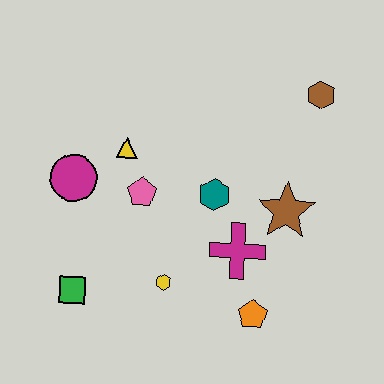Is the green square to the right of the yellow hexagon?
No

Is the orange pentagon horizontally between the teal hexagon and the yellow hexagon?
No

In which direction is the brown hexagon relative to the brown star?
The brown hexagon is above the brown star.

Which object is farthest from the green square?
The brown hexagon is farthest from the green square.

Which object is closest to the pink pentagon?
The yellow triangle is closest to the pink pentagon.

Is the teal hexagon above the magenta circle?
No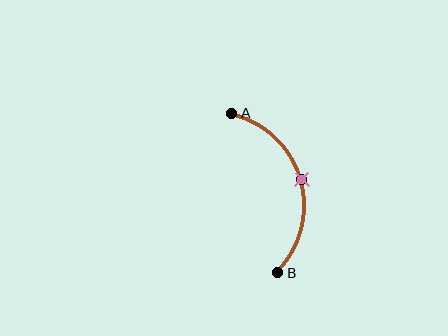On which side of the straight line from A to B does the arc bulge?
The arc bulges to the right of the straight line connecting A and B.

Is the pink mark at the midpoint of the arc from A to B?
Yes. The pink mark lies on the arc at equal arc-length from both A and B — it is the arc midpoint.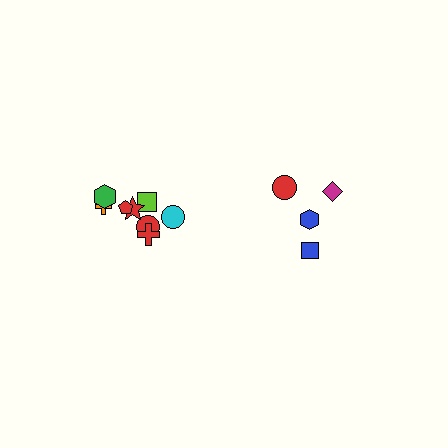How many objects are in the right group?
There are 4 objects.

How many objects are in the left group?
There are 8 objects.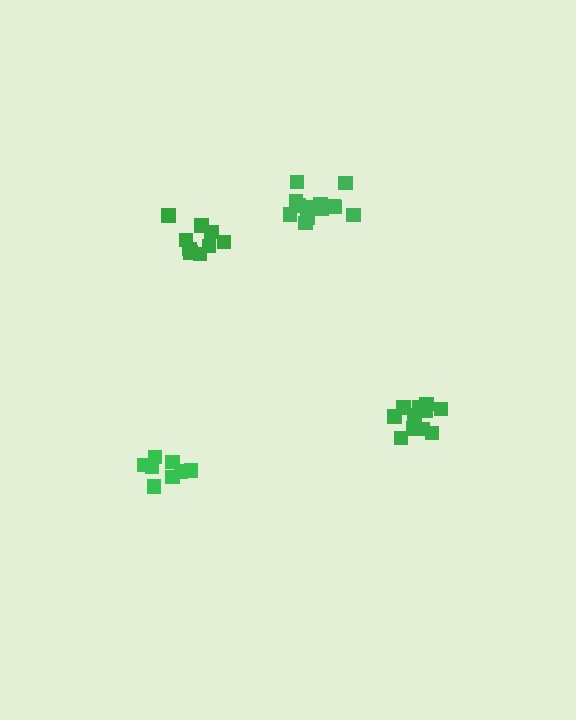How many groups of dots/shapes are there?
There are 4 groups.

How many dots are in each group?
Group 1: 9 dots, Group 2: 14 dots, Group 3: 8 dots, Group 4: 12 dots (43 total).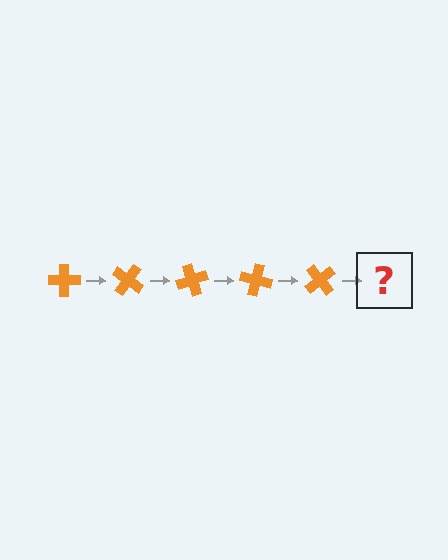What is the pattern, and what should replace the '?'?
The pattern is that the cross rotates 35 degrees each step. The '?' should be an orange cross rotated 175 degrees.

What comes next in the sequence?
The next element should be an orange cross rotated 175 degrees.